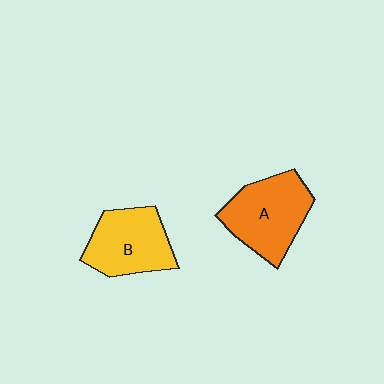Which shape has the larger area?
Shape A (orange).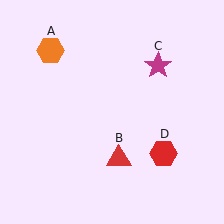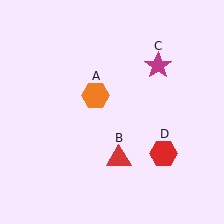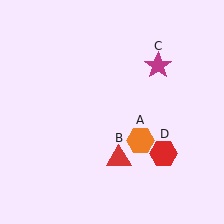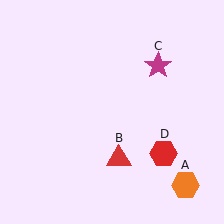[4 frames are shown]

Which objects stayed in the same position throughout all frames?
Red triangle (object B) and magenta star (object C) and red hexagon (object D) remained stationary.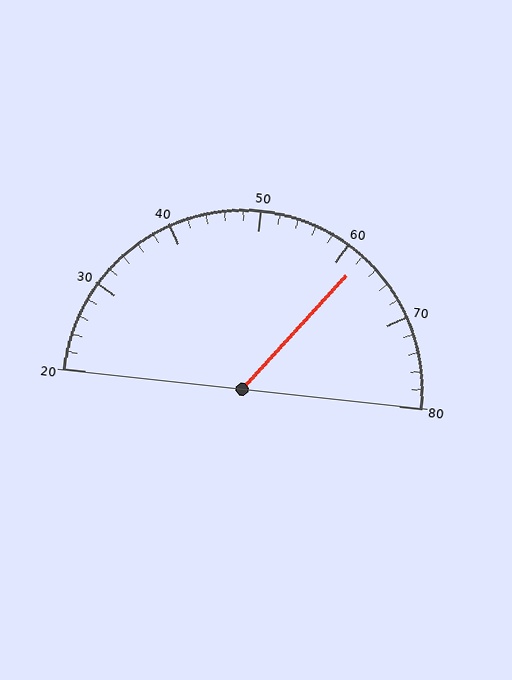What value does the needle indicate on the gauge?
The needle indicates approximately 62.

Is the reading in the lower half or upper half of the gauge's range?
The reading is in the upper half of the range (20 to 80).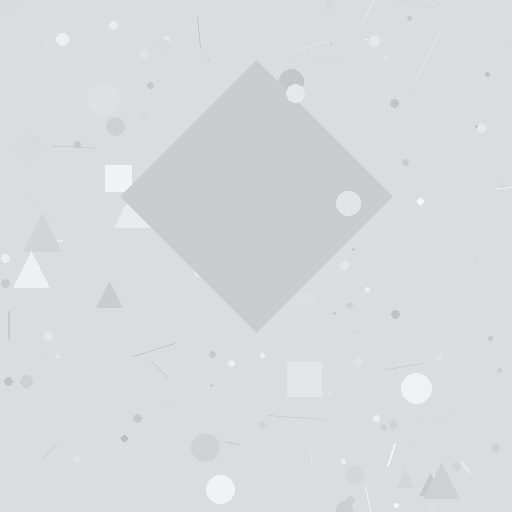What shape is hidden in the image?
A diamond is hidden in the image.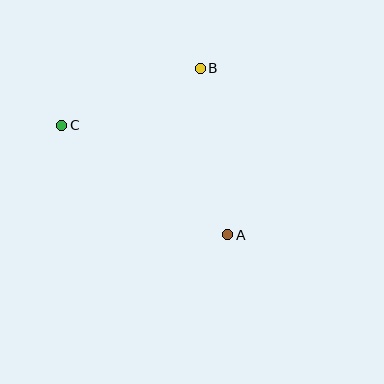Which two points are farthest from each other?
Points A and C are farthest from each other.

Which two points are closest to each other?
Points B and C are closest to each other.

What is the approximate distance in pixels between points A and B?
The distance between A and B is approximately 169 pixels.